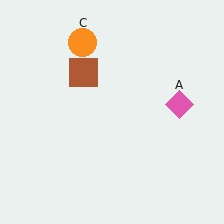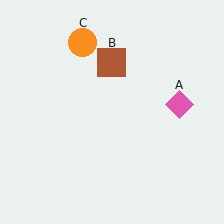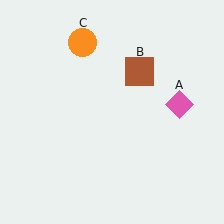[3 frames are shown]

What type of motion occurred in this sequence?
The brown square (object B) rotated clockwise around the center of the scene.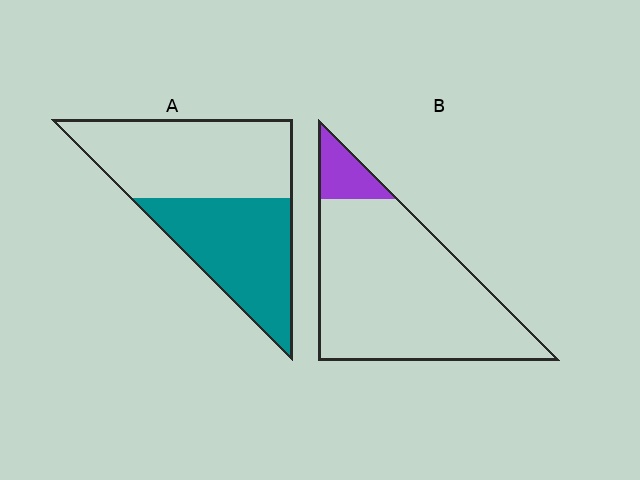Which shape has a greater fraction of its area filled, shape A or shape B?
Shape A.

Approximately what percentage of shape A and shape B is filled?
A is approximately 45% and B is approximately 10%.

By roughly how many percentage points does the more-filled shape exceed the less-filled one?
By roughly 35 percentage points (A over B).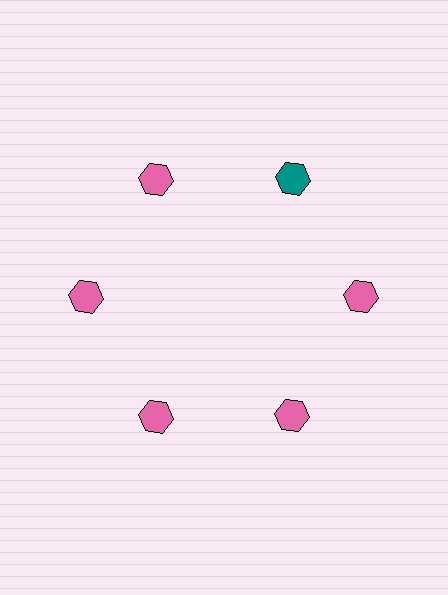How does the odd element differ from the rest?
It has a different color: teal instead of pink.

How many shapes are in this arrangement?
There are 6 shapes arranged in a ring pattern.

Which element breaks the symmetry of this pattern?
The teal hexagon at roughly the 1 o'clock position breaks the symmetry. All other shapes are pink hexagons.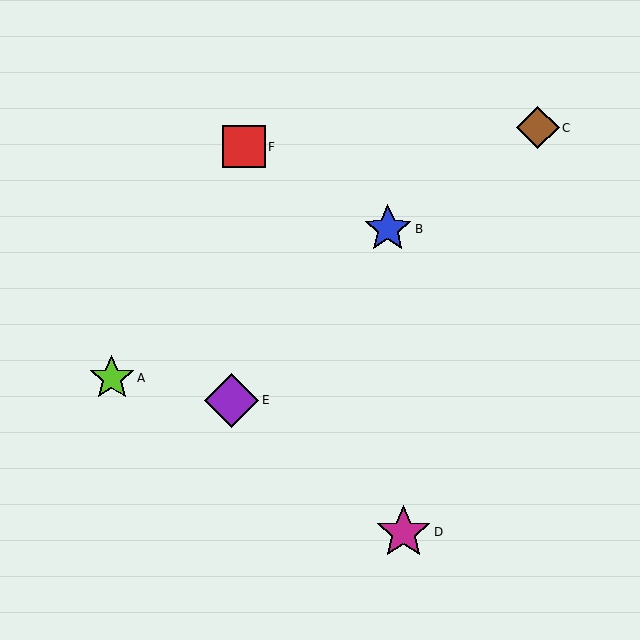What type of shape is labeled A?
Shape A is a lime star.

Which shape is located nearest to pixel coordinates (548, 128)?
The brown diamond (labeled C) at (538, 128) is nearest to that location.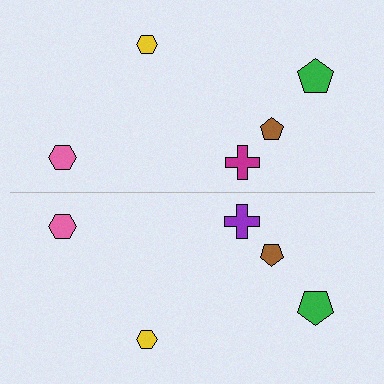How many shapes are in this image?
There are 10 shapes in this image.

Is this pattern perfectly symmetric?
No, the pattern is not perfectly symmetric. The purple cross on the bottom side breaks the symmetry — its mirror counterpart is magenta.